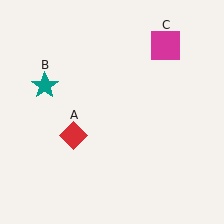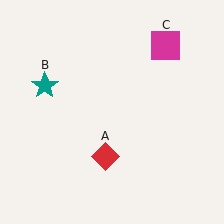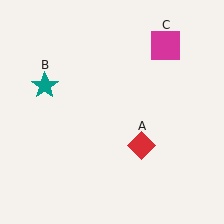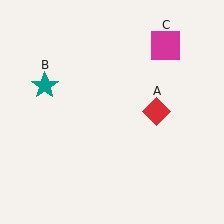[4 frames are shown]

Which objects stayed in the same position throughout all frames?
Teal star (object B) and magenta square (object C) remained stationary.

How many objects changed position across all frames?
1 object changed position: red diamond (object A).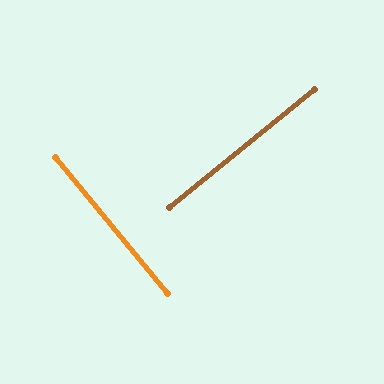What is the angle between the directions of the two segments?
Approximately 90 degrees.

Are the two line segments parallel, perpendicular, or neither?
Perpendicular — they meet at approximately 90°.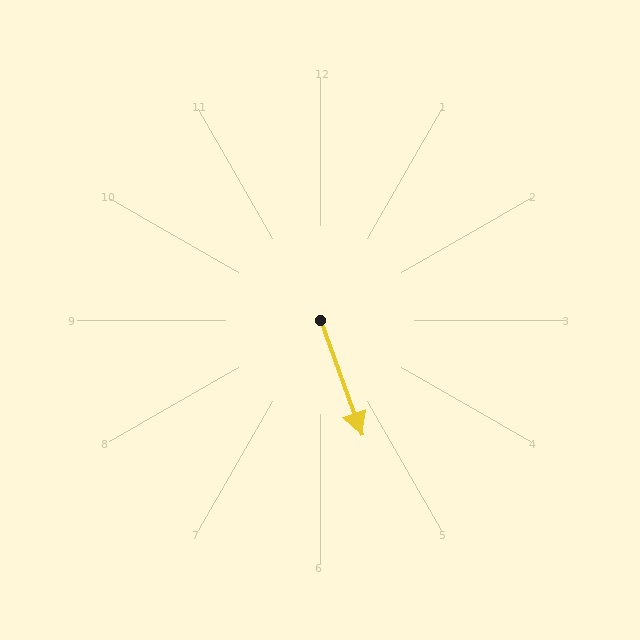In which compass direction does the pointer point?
South.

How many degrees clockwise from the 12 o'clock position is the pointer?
Approximately 160 degrees.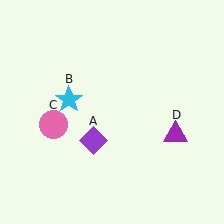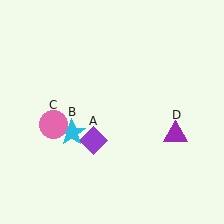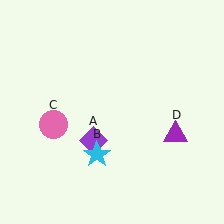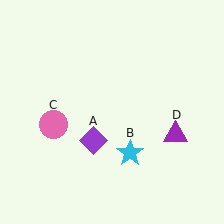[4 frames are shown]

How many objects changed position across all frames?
1 object changed position: cyan star (object B).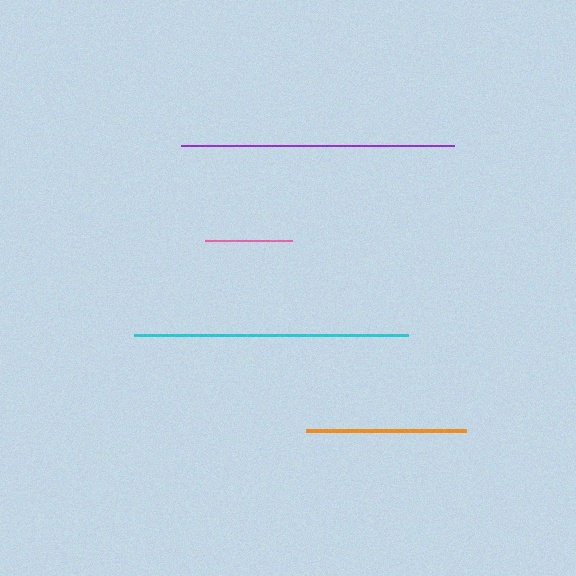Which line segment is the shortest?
The pink line is the shortest at approximately 87 pixels.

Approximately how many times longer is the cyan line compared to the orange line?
The cyan line is approximately 1.7 times the length of the orange line.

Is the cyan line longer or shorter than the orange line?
The cyan line is longer than the orange line.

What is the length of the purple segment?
The purple segment is approximately 273 pixels long.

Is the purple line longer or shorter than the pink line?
The purple line is longer than the pink line.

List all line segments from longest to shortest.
From longest to shortest: cyan, purple, orange, pink.